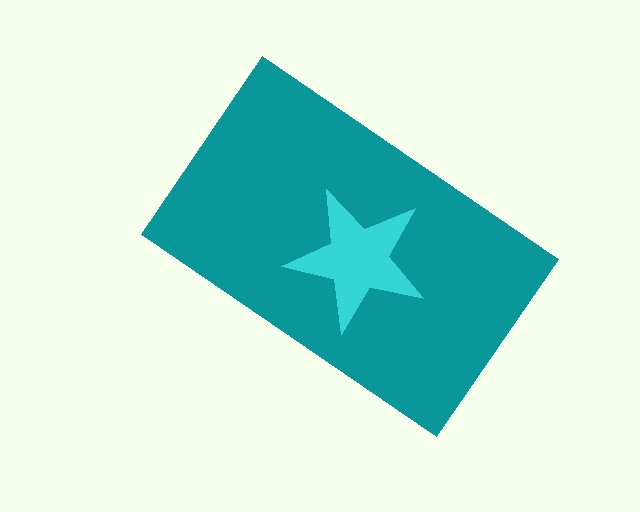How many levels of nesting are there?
2.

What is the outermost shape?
The teal rectangle.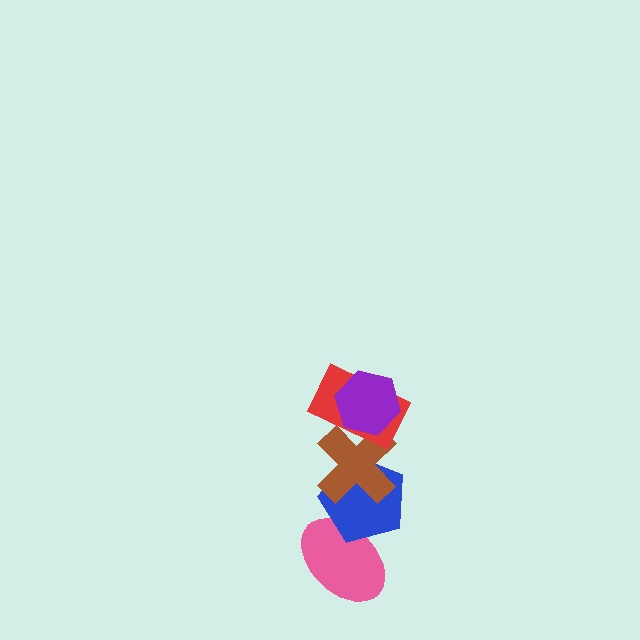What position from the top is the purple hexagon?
The purple hexagon is 1st from the top.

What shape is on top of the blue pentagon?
The brown cross is on top of the blue pentagon.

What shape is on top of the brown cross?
The red rectangle is on top of the brown cross.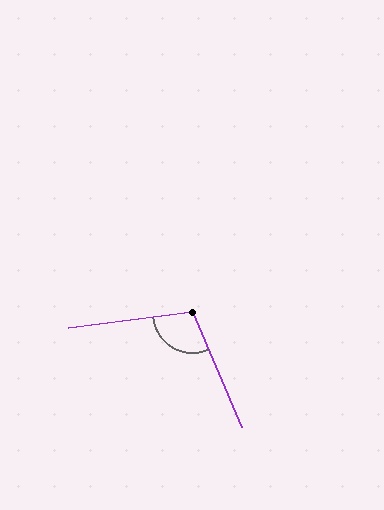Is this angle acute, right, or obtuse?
It is obtuse.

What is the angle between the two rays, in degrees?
Approximately 106 degrees.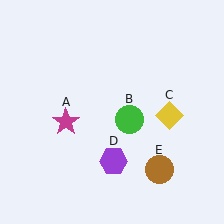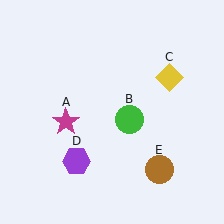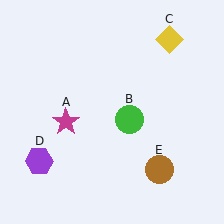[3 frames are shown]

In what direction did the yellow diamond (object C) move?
The yellow diamond (object C) moved up.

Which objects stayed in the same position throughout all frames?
Magenta star (object A) and green circle (object B) and brown circle (object E) remained stationary.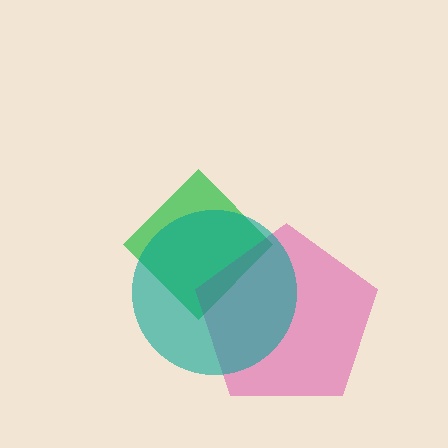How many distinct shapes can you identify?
There are 3 distinct shapes: a green diamond, a magenta pentagon, a teal circle.